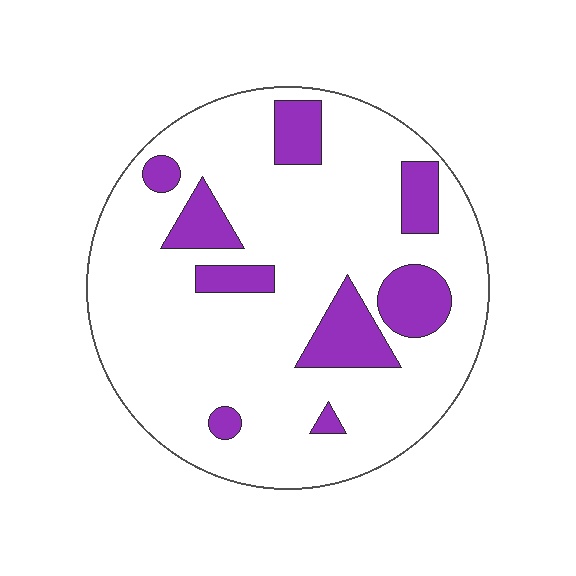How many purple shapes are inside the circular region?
9.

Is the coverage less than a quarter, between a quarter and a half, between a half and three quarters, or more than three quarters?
Less than a quarter.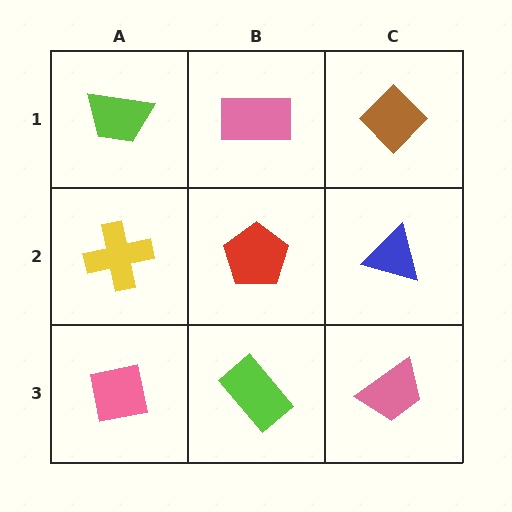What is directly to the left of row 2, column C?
A red pentagon.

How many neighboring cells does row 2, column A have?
3.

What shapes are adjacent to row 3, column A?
A yellow cross (row 2, column A), a lime rectangle (row 3, column B).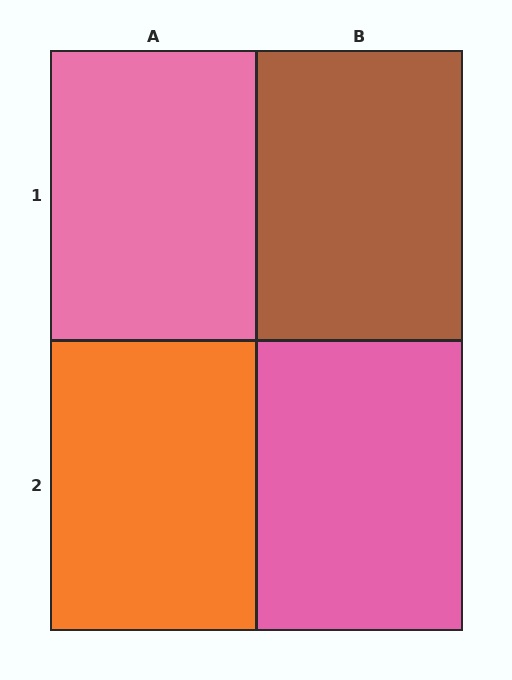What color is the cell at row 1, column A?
Pink.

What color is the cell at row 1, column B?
Brown.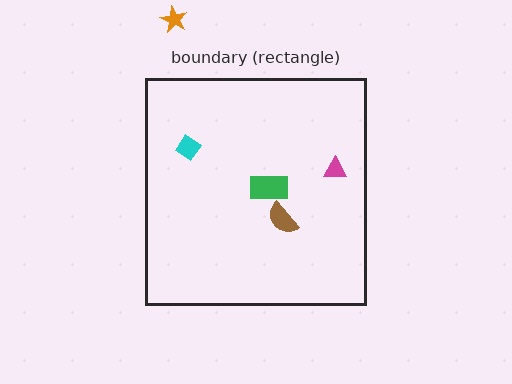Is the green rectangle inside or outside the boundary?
Inside.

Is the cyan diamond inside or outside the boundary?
Inside.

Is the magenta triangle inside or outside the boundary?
Inside.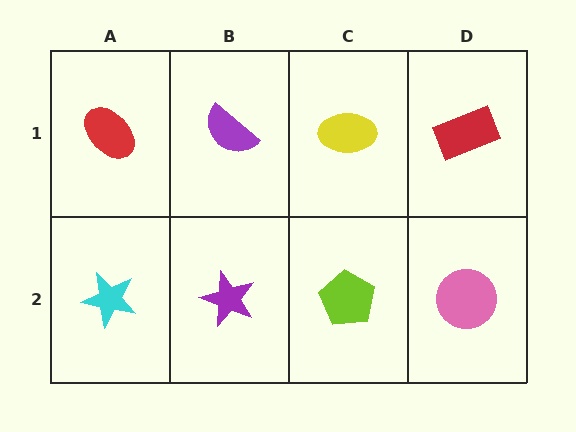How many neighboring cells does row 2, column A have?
2.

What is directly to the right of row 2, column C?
A pink circle.